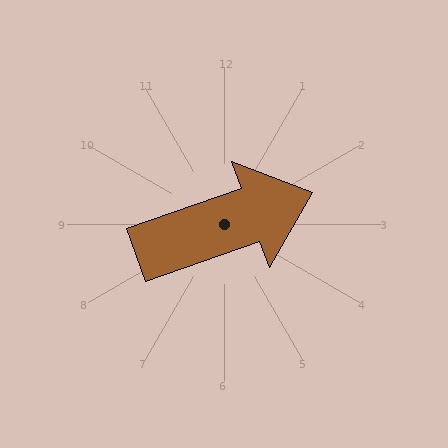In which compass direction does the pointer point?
East.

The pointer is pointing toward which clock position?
Roughly 2 o'clock.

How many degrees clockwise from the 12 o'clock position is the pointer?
Approximately 70 degrees.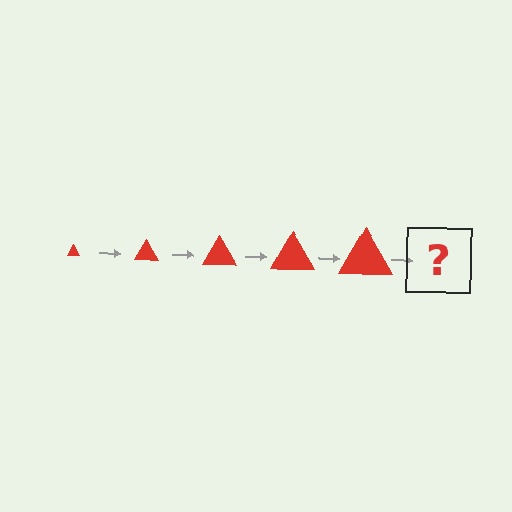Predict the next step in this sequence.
The next step is a red triangle, larger than the previous one.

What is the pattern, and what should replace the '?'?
The pattern is that the triangle gets progressively larger each step. The '?' should be a red triangle, larger than the previous one.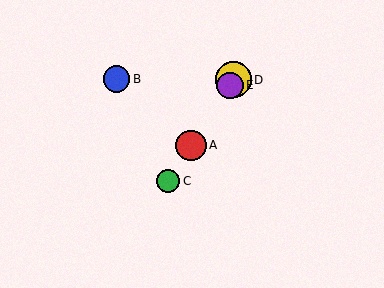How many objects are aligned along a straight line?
4 objects (A, C, D, E) are aligned along a straight line.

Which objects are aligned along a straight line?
Objects A, C, D, E are aligned along a straight line.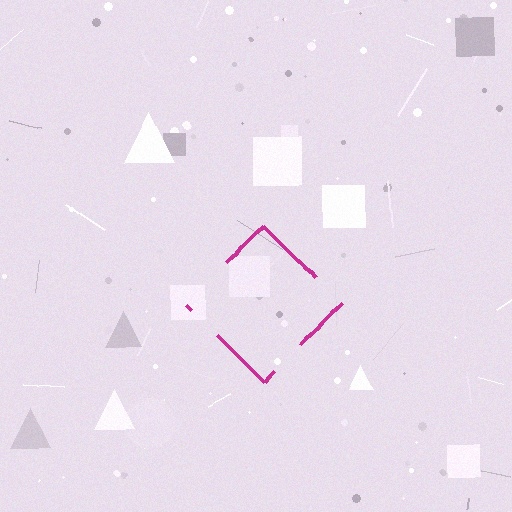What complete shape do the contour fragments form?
The contour fragments form a diamond.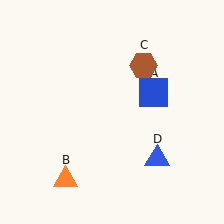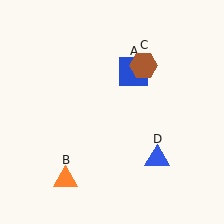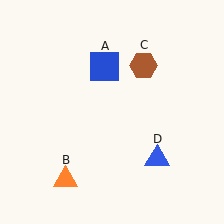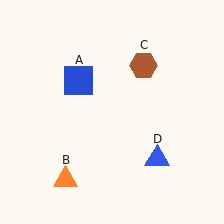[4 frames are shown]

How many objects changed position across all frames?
1 object changed position: blue square (object A).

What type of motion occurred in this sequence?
The blue square (object A) rotated counterclockwise around the center of the scene.